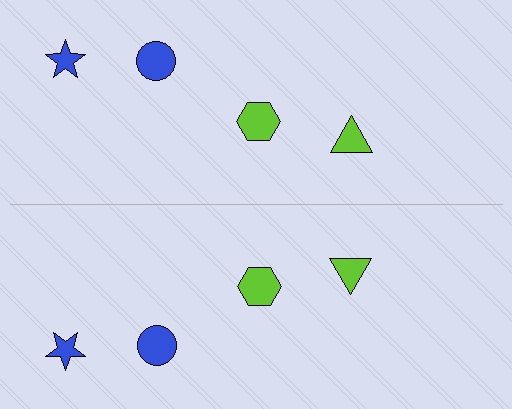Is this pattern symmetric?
Yes, this pattern has bilateral (reflection) symmetry.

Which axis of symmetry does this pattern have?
The pattern has a horizontal axis of symmetry running through the center of the image.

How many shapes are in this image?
There are 8 shapes in this image.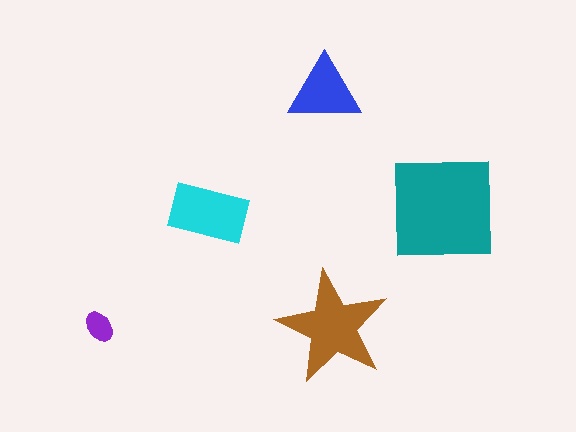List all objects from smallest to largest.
The purple ellipse, the blue triangle, the cyan rectangle, the brown star, the teal square.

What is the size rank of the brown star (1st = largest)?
2nd.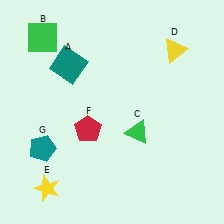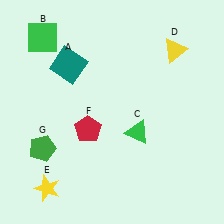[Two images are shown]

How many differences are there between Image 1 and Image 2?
There is 1 difference between the two images.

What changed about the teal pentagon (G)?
In Image 1, G is teal. In Image 2, it changed to green.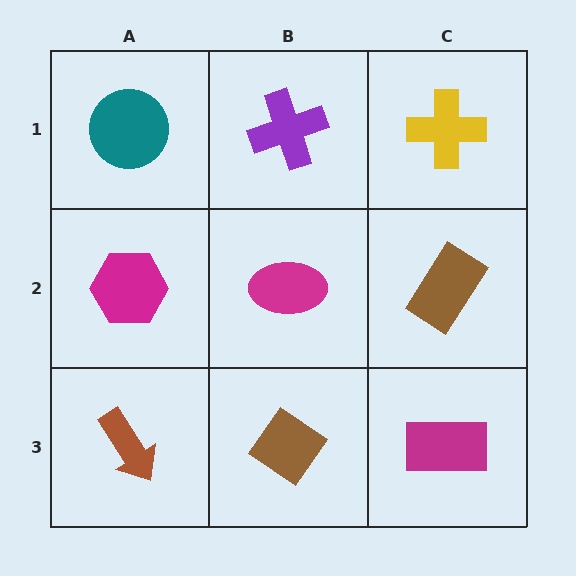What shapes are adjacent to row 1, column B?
A magenta ellipse (row 2, column B), a teal circle (row 1, column A), a yellow cross (row 1, column C).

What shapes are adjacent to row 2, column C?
A yellow cross (row 1, column C), a magenta rectangle (row 3, column C), a magenta ellipse (row 2, column B).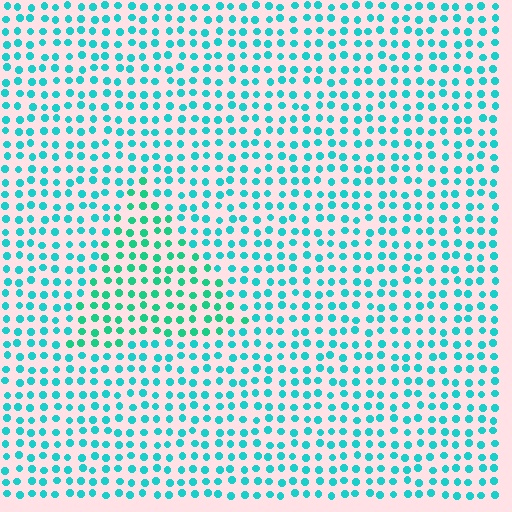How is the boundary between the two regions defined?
The boundary is defined purely by a slight shift in hue (about 24 degrees). Spacing, size, and orientation are identical on both sides.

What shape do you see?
I see a triangle.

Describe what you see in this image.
The image is filled with small cyan elements in a uniform arrangement. A triangle-shaped region is visible where the elements are tinted to a slightly different hue, forming a subtle color boundary.